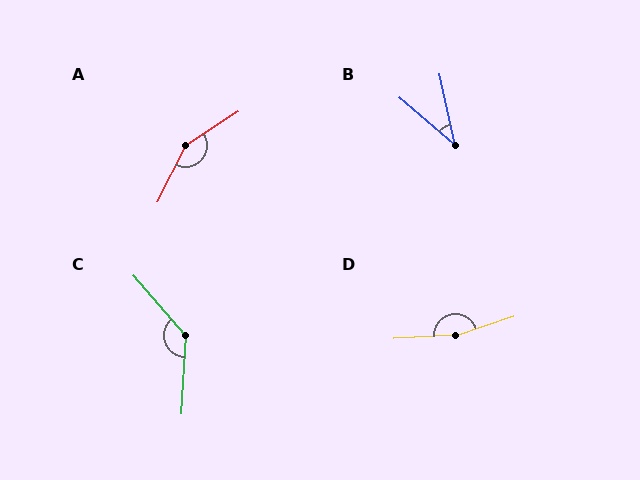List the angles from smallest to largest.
B (37°), C (136°), A (149°), D (165°).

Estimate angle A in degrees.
Approximately 149 degrees.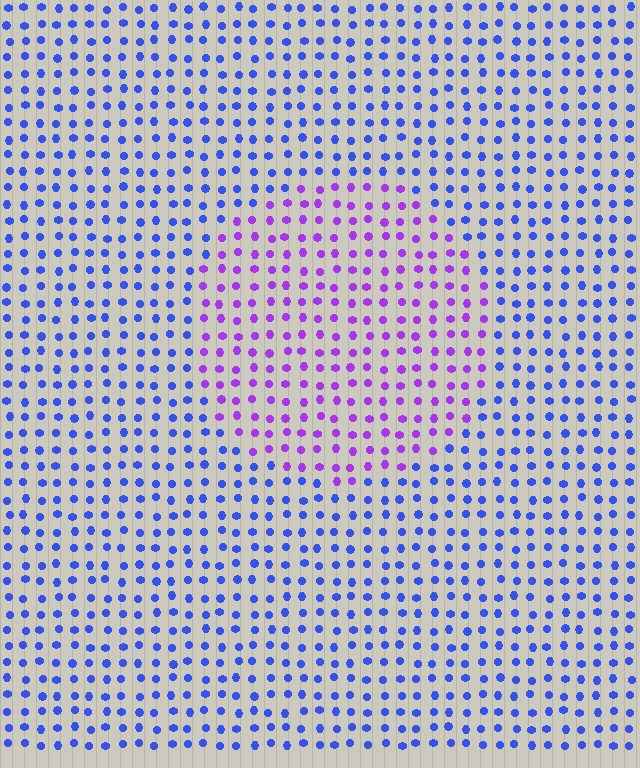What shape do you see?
I see a circle.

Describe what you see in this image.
The image is filled with small blue elements in a uniform arrangement. A circle-shaped region is visible where the elements are tinted to a slightly different hue, forming a subtle color boundary.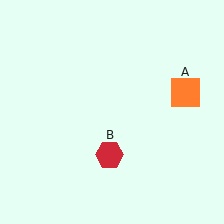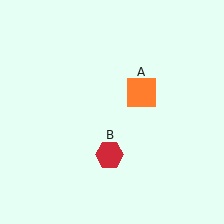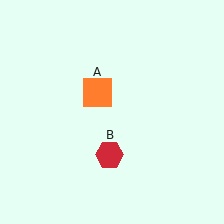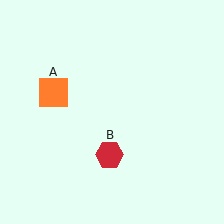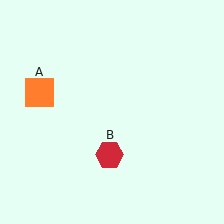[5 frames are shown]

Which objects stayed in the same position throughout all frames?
Red hexagon (object B) remained stationary.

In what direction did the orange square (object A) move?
The orange square (object A) moved left.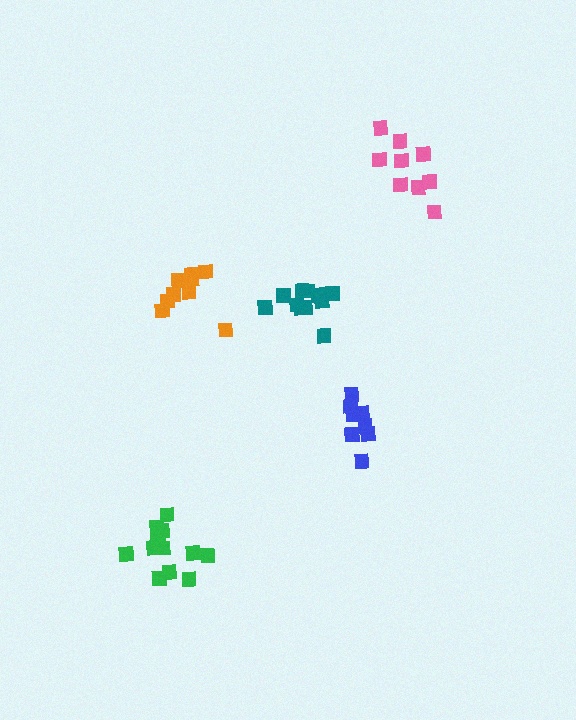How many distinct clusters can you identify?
There are 5 distinct clusters.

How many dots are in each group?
Group 1: 13 dots, Group 2: 8 dots, Group 3: 11 dots, Group 4: 9 dots, Group 5: 9 dots (50 total).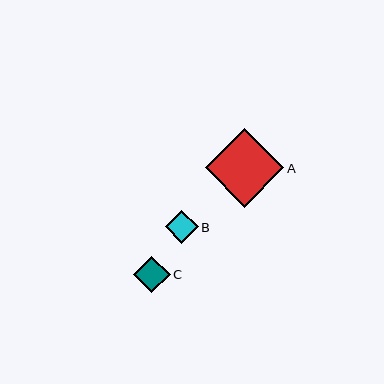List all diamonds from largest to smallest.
From largest to smallest: A, C, B.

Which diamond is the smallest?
Diamond B is the smallest with a size of approximately 33 pixels.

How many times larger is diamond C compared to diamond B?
Diamond C is approximately 1.1 times the size of diamond B.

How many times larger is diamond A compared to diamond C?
Diamond A is approximately 2.1 times the size of diamond C.